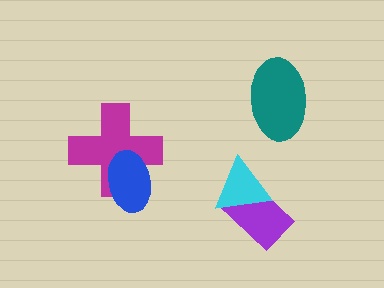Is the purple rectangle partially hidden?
Yes, it is partially covered by another shape.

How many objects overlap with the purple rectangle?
1 object overlaps with the purple rectangle.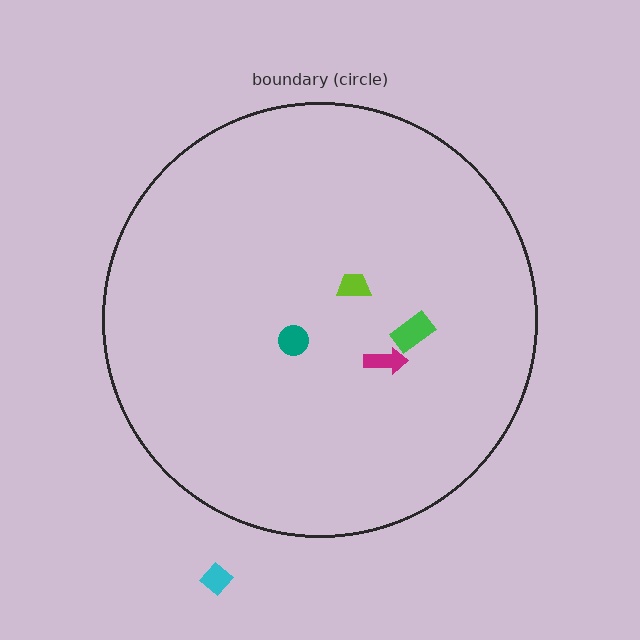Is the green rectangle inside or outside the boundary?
Inside.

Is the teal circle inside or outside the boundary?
Inside.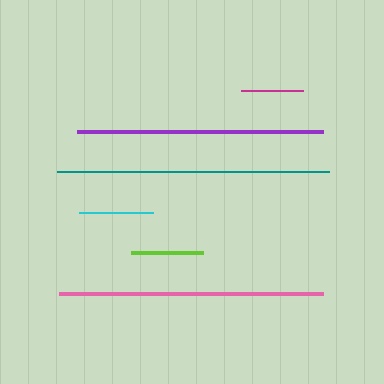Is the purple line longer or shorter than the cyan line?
The purple line is longer than the cyan line.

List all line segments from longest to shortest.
From longest to shortest: teal, pink, purple, cyan, lime, magenta.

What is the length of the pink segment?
The pink segment is approximately 264 pixels long.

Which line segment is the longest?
The teal line is the longest at approximately 271 pixels.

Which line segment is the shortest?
The magenta line is the shortest at approximately 63 pixels.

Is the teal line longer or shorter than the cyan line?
The teal line is longer than the cyan line.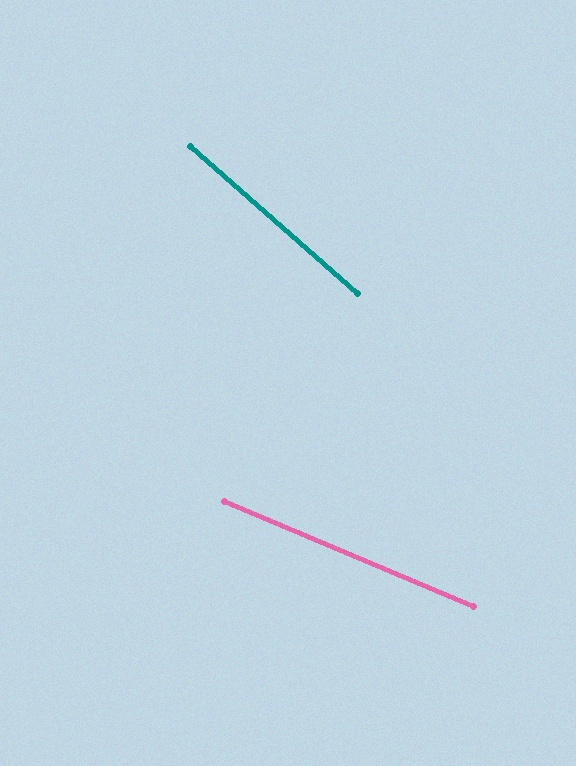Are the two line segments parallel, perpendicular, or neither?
Neither parallel nor perpendicular — they differ by about 18°.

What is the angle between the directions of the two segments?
Approximately 18 degrees.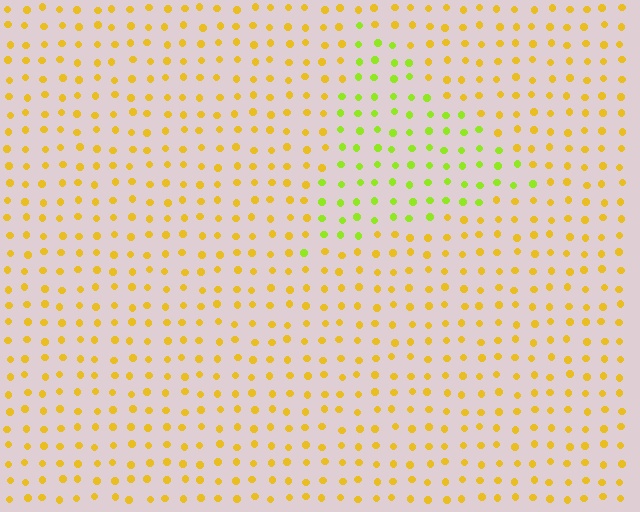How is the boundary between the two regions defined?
The boundary is defined purely by a slight shift in hue (about 40 degrees). Spacing, size, and orientation are identical on both sides.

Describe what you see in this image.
The image is filled with small yellow elements in a uniform arrangement. A triangle-shaped region is visible where the elements are tinted to a slightly different hue, forming a subtle color boundary.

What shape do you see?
I see a triangle.